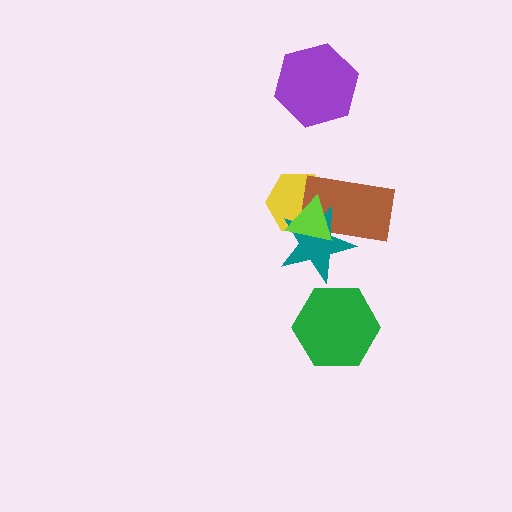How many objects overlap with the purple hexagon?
0 objects overlap with the purple hexagon.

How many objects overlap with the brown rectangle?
3 objects overlap with the brown rectangle.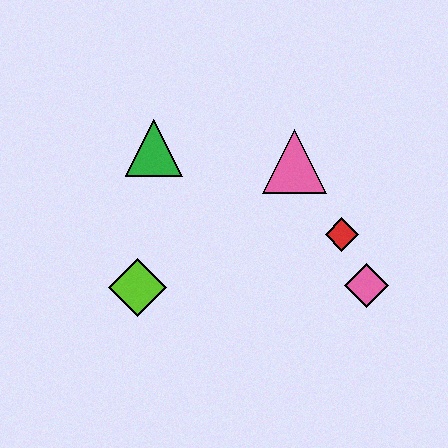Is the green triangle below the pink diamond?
No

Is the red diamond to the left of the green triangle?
No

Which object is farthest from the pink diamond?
The green triangle is farthest from the pink diamond.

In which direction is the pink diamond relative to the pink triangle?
The pink diamond is below the pink triangle.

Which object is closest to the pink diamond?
The red diamond is closest to the pink diamond.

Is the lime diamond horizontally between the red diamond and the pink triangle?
No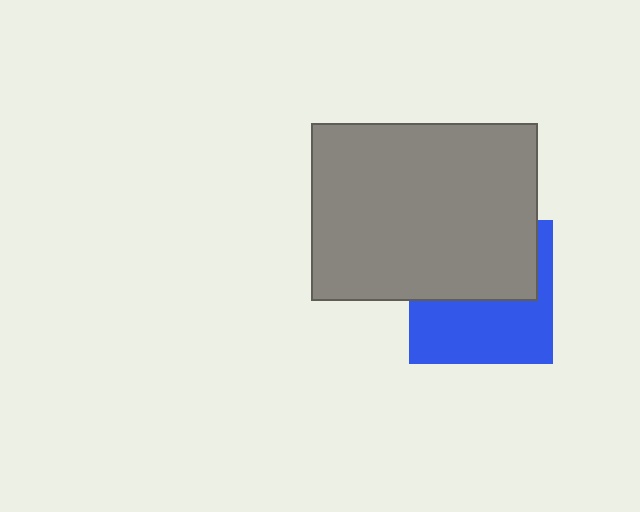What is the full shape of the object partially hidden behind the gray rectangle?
The partially hidden object is a blue square.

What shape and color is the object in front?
The object in front is a gray rectangle.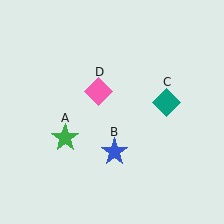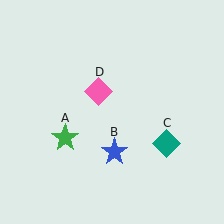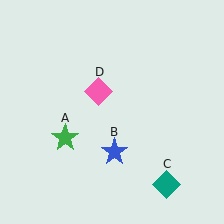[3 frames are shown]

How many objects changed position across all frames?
1 object changed position: teal diamond (object C).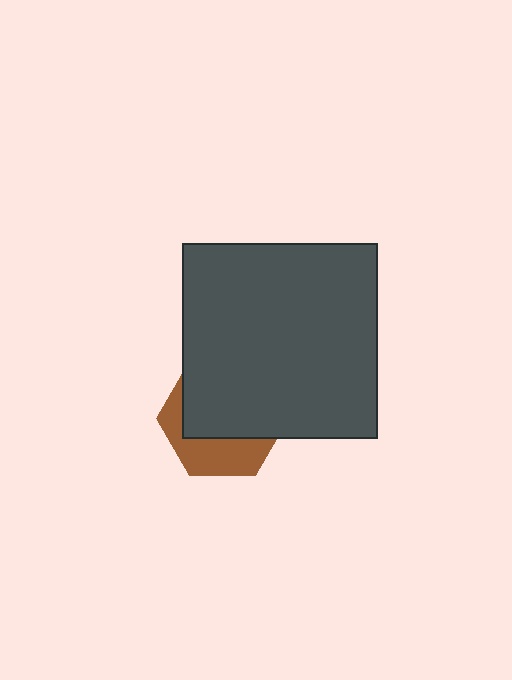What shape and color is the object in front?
The object in front is a dark gray square.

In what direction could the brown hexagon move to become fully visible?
The brown hexagon could move down. That would shift it out from behind the dark gray square entirely.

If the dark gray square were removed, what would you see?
You would see the complete brown hexagon.